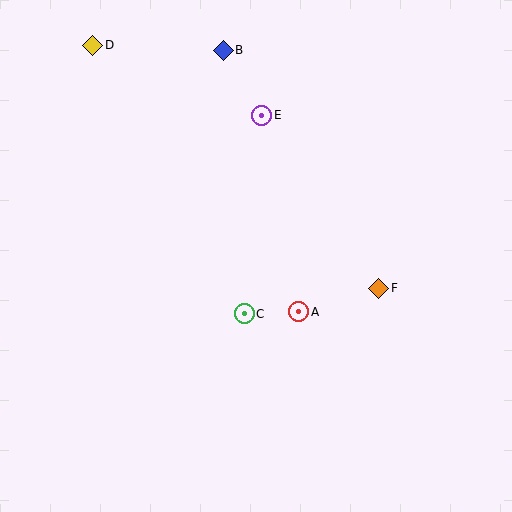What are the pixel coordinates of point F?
Point F is at (379, 288).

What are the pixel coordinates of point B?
Point B is at (223, 50).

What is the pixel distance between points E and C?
The distance between E and C is 199 pixels.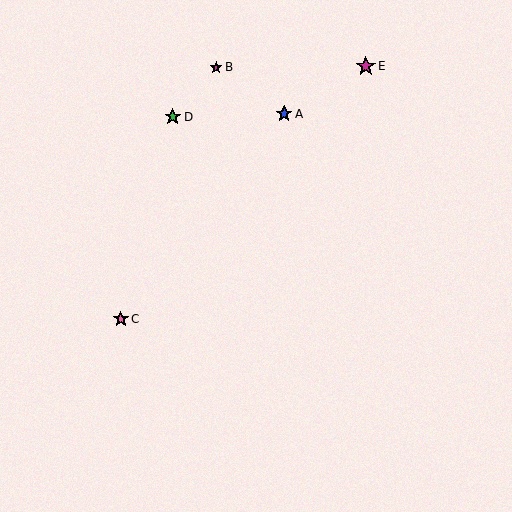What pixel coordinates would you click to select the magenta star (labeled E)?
Click at (366, 66) to select the magenta star E.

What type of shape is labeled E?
Shape E is a magenta star.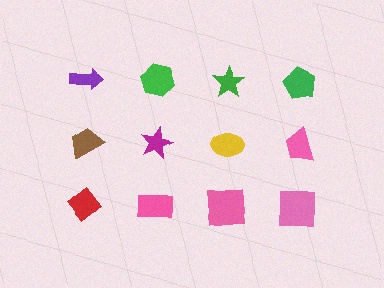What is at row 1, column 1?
A purple arrow.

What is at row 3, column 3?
A pink square.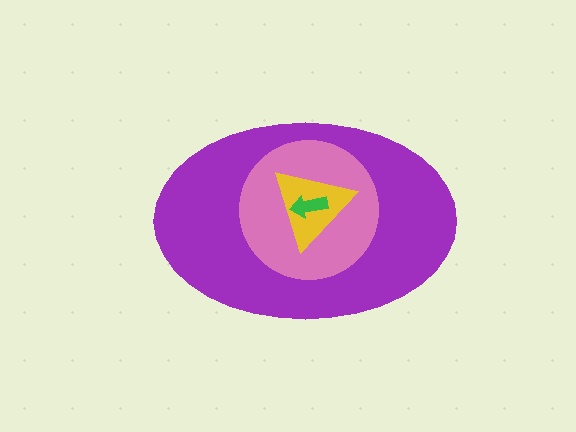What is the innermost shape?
The green arrow.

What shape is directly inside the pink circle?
The yellow triangle.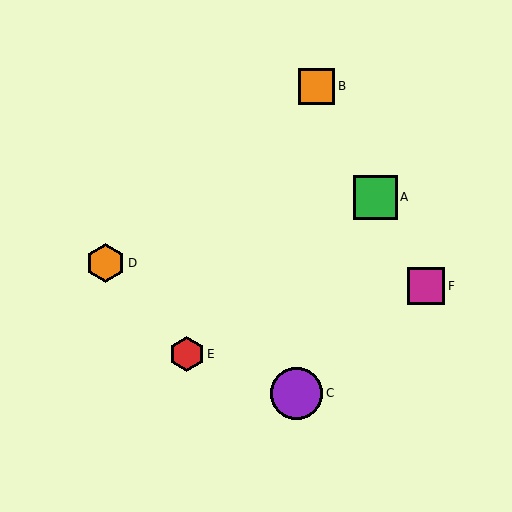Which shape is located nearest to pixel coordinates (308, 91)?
The orange square (labeled B) at (317, 86) is nearest to that location.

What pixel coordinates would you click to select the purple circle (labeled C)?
Click at (297, 394) to select the purple circle C.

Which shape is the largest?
The purple circle (labeled C) is the largest.